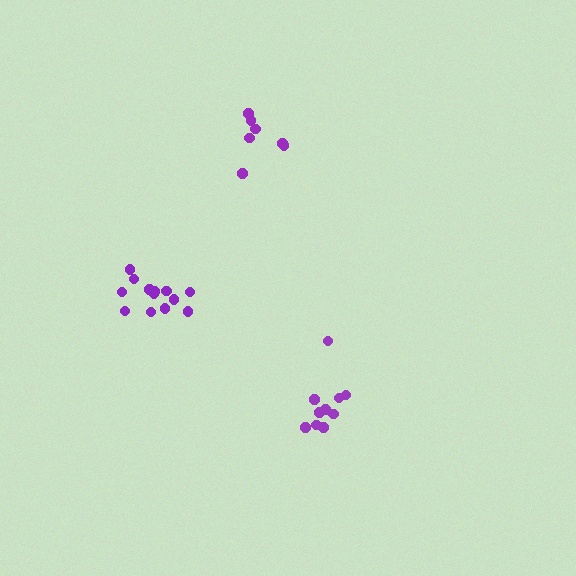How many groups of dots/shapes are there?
There are 3 groups.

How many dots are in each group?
Group 1: 10 dots, Group 2: 7 dots, Group 3: 13 dots (30 total).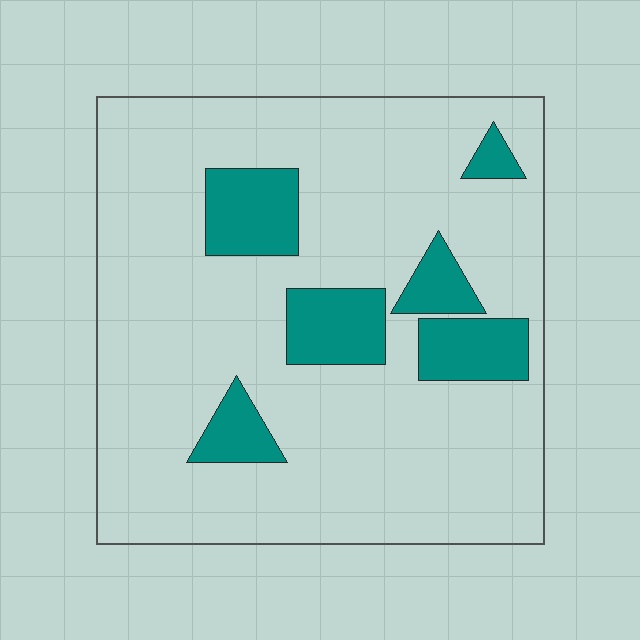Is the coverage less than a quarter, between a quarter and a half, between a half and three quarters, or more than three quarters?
Less than a quarter.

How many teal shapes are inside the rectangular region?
6.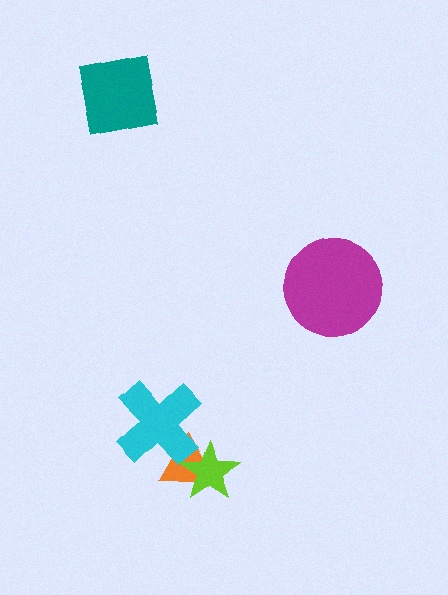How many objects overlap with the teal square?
0 objects overlap with the teal square.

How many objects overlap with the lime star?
1 object overlaps with the lime star.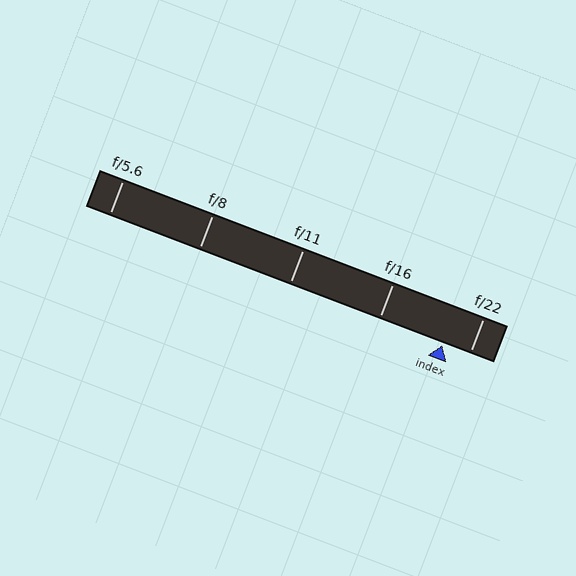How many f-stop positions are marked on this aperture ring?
There are 5 f-stop positions marked.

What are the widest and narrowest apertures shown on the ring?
The widest aperture shown is f/5.6 and the narrowest is f/22.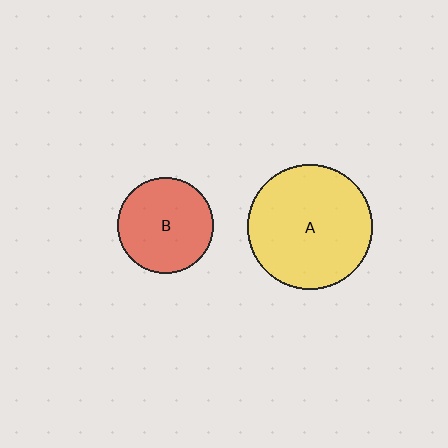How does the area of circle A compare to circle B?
Approximately 1.7 times.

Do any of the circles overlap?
No, none of the circles overlap.